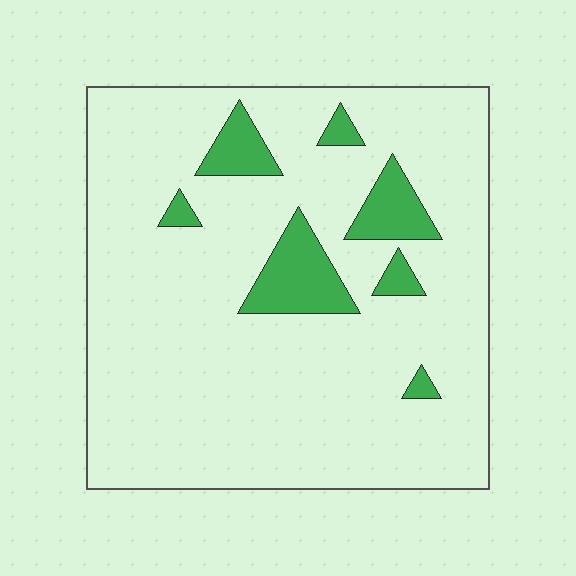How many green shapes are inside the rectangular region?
7.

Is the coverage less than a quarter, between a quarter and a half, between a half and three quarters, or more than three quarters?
Less than a quarter.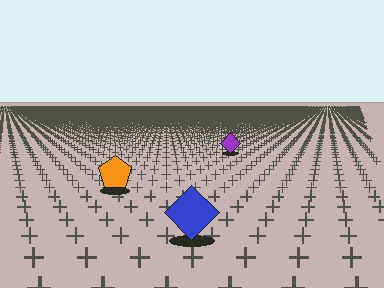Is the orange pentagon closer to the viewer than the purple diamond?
Yes. The orange pentagon is closer — you can tell from the texture gradient: the ground texture is coarser near it.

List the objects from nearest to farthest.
From nearest to farthest: the blue diamond, the orange pentagon, the purple diamond.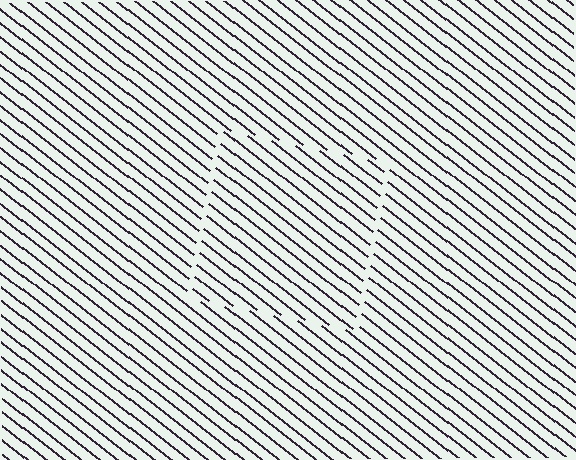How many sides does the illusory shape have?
4 sides — the line-ends trace a square.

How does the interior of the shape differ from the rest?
The interior of the shape contains the same grating, shifted by half a period — the contour is defined by the phase discontinuity where line-ends from the inner and outer gratings abut.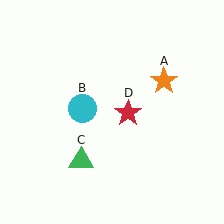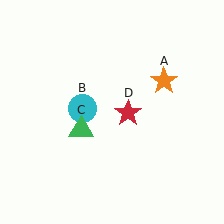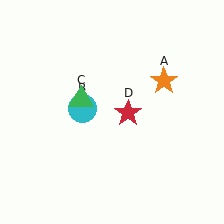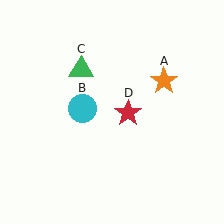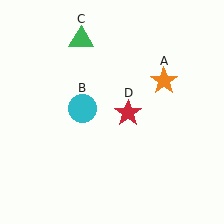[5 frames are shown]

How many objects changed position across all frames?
1 object changed position: green triangle (object C).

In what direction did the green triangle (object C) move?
The green triangle (object C) moved up.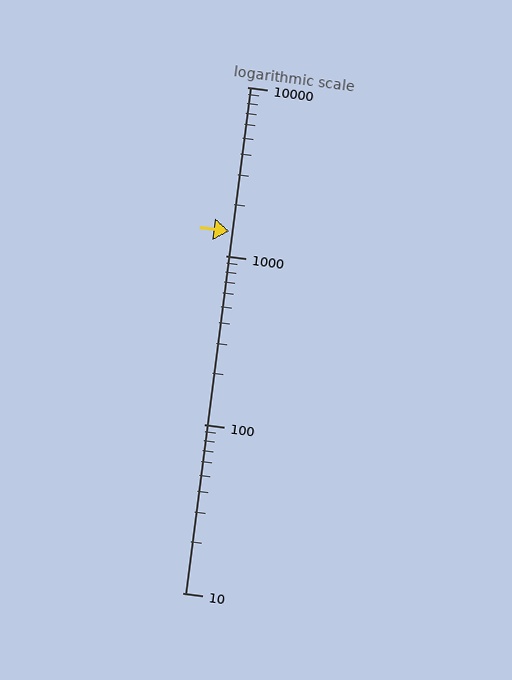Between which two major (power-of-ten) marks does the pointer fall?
The pointer is between 1000 and 10000.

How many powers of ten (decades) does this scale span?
The scale spans 3 decades, from 10 to 10000.